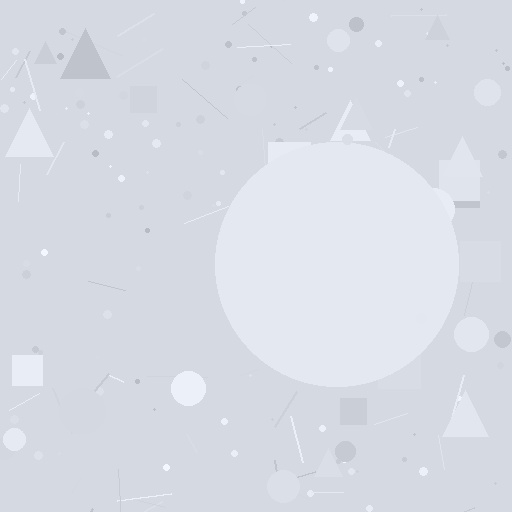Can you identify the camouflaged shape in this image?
The camouflaged shape is a circle.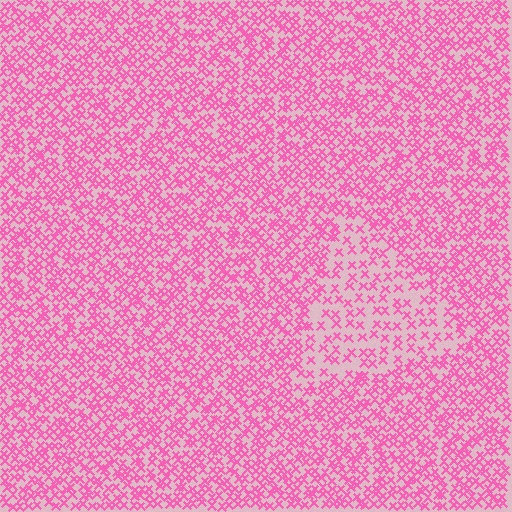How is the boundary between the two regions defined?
The boundary is defined by a change in element density (approximately 2.0x ratio). All elements are the same color, size, and shape.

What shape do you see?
I see a triangle.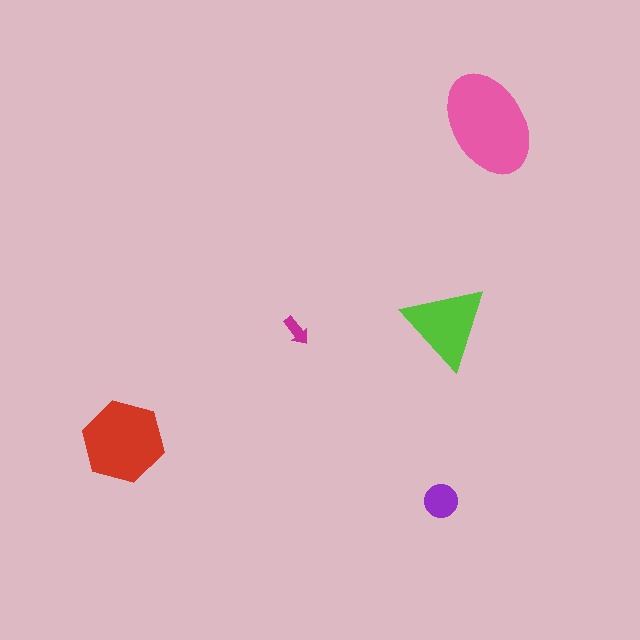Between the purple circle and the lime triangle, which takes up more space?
The lime triangle.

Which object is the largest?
The pink ellipse.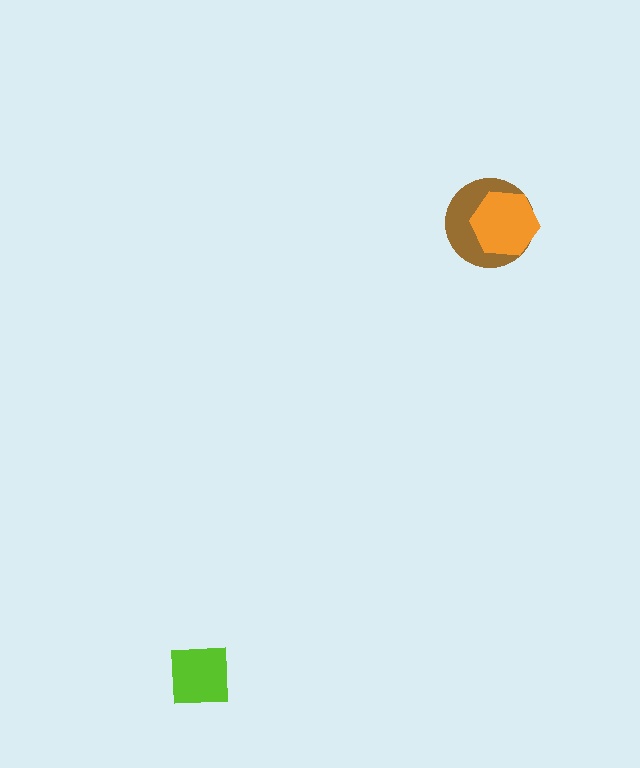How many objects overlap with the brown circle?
1 object overlaps with the brown circle.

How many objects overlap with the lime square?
0 objects overlap with the lime square.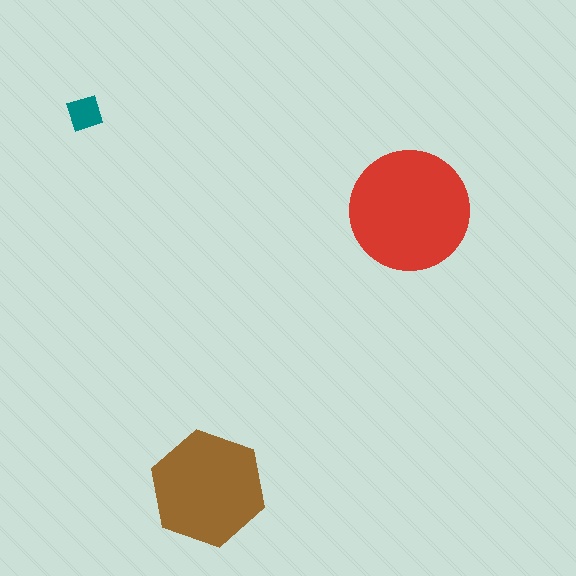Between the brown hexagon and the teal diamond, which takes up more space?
The brown hexagon.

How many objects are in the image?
There are 3 objects in the image.